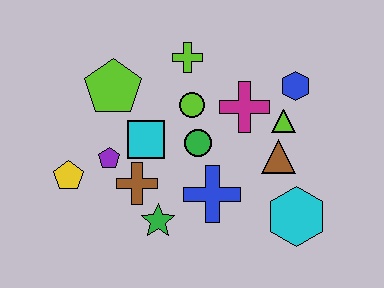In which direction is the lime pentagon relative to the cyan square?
The lime pentagon is above the cyan square.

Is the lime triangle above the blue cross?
Yes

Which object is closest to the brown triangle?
The lime triangle is closest to the brown triangle.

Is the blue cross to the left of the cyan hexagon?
Yes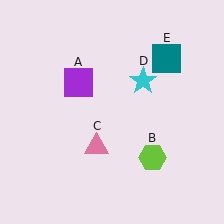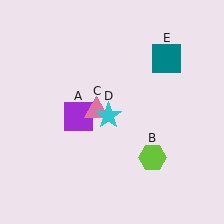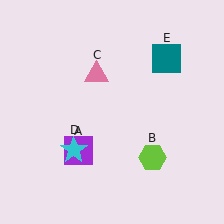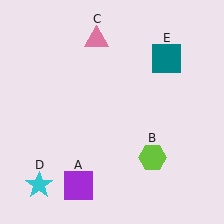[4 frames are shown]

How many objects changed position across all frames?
3 objects changed position: purple square (object A), pink triangle (object C), cyan star (object D).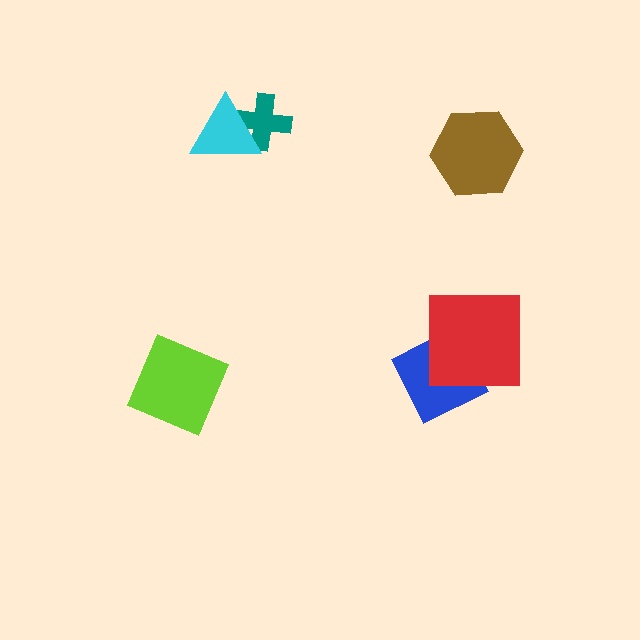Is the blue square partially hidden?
Yes, it is partially covered by another shape.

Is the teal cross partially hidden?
Yes, it is partially covered by another shape.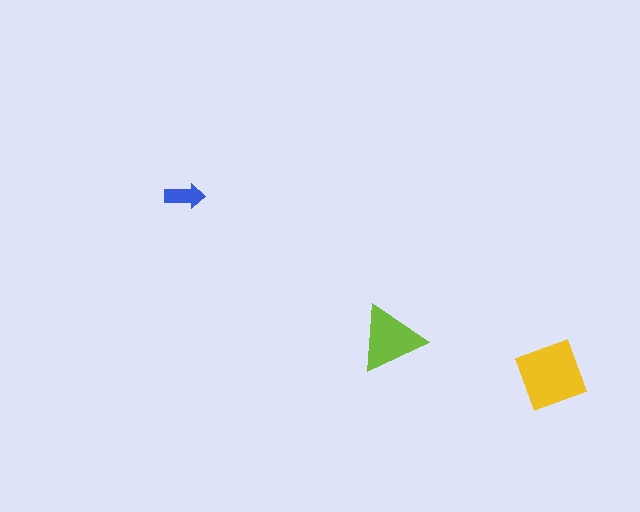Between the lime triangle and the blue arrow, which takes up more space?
The lime triangle.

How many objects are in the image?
There are 3 objects in the image.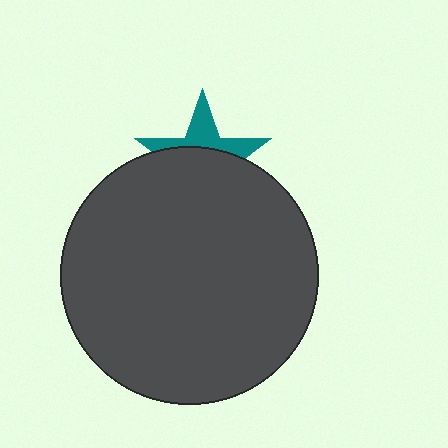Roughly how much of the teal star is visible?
A small part of it is visible (roughly 38%).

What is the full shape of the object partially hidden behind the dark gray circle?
The partially hidden object is a teal star.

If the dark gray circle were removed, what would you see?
You would see the complete teal star.